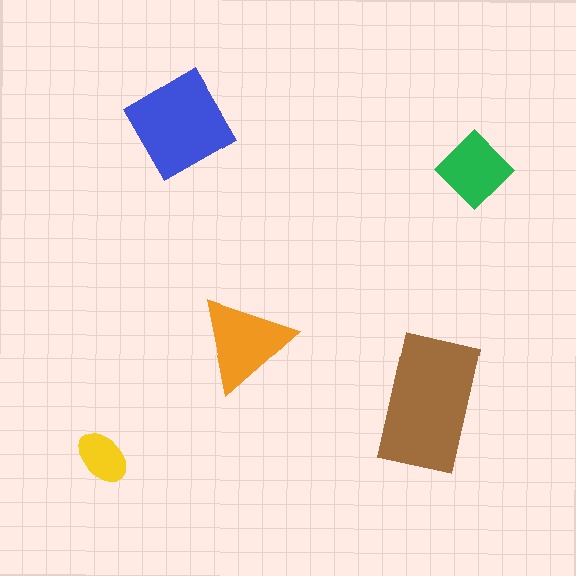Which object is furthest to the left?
The yellow ellipse is leftmost.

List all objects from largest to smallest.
The brown rectangle, the blue diamond, the orange triangle, the green diamond, the yellow ellipse.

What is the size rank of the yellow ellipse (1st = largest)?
5th.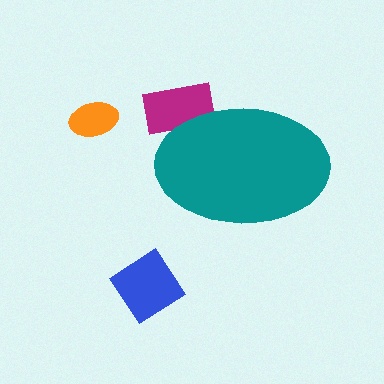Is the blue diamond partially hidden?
No, the blue diamond is fully visible.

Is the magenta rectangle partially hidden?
Yes, the magenta rectangle is partially hidden behind the teal ellipse.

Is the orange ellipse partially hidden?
No, the orange ellipse is fully visible.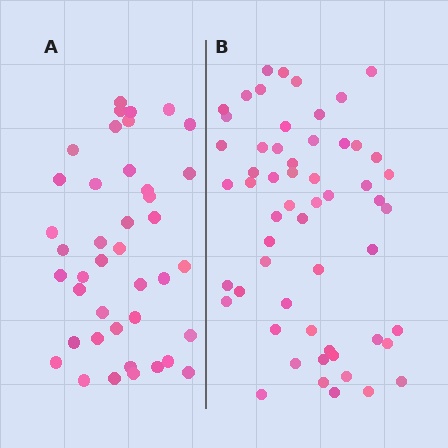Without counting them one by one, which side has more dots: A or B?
Region B (the right region) has more dots.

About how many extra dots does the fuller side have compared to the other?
Region B has approximately 15 more dots than region A.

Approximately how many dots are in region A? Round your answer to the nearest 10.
About 40 dots. (The exact count is 41, which rounds to 40.)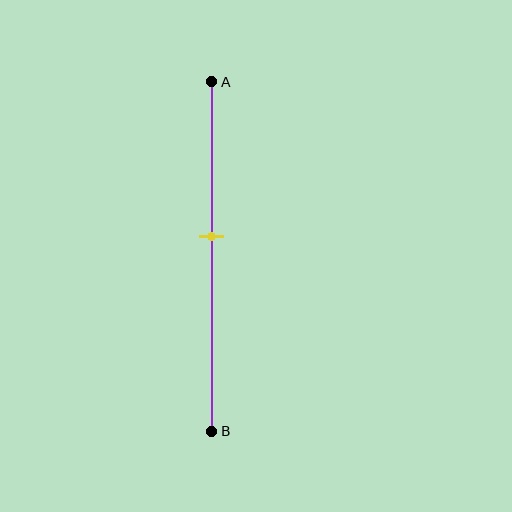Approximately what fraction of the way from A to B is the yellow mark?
The yellow mark is approximately 45% of the way from A to B.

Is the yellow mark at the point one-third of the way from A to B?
No, the mark is at about 45% from A, not at the 33% one-third point.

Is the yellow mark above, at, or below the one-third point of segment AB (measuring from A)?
The yellow mark is below the one-third point of segment AB.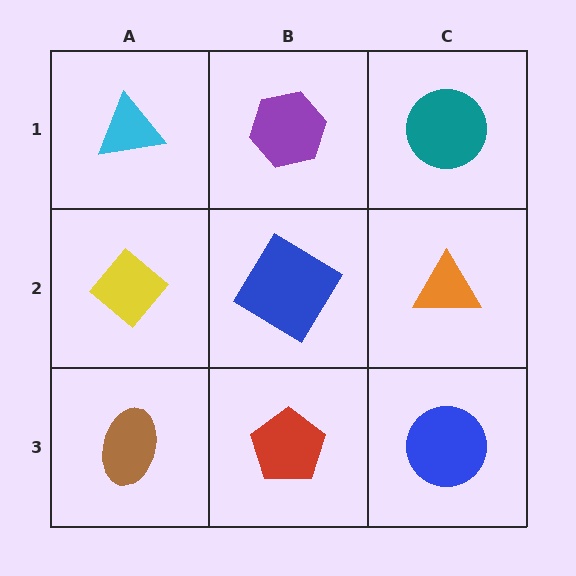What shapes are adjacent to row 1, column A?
A yellow diamond (row 2, column A), a purple hexagon (row 1, column B).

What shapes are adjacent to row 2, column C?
A teal circle (row 1, column C), a blue circle (row 3, column C), a blue diamond (row 2, column B).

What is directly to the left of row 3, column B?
A brown ellipse.